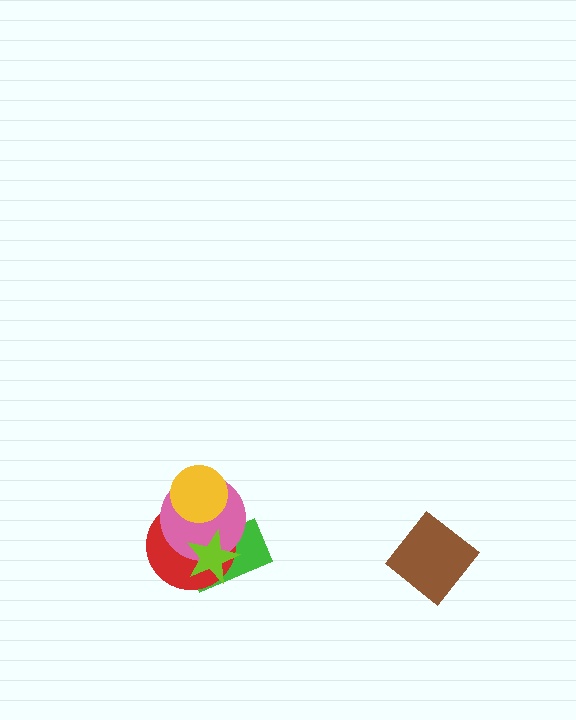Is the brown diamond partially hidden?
No, no other shape covers it.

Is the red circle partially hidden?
Yes, it is partially covered by another shape.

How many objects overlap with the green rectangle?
3 objects overlap with the green rectangle.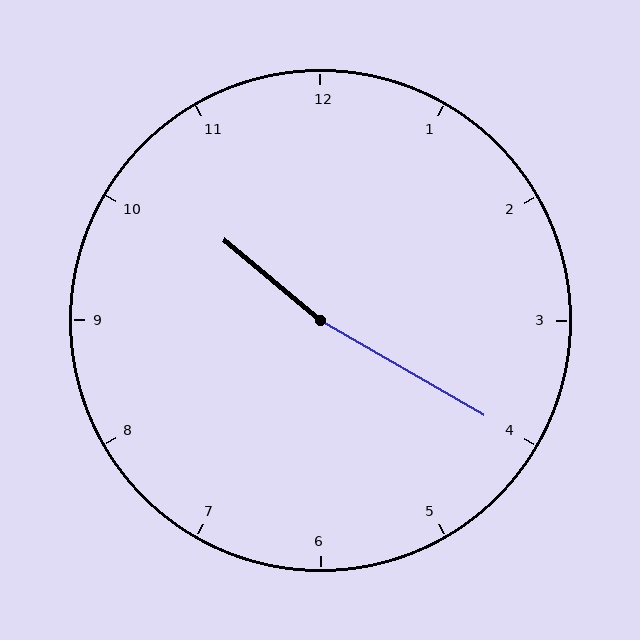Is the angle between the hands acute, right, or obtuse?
It is obtuse.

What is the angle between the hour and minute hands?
Approximately 170 degrees.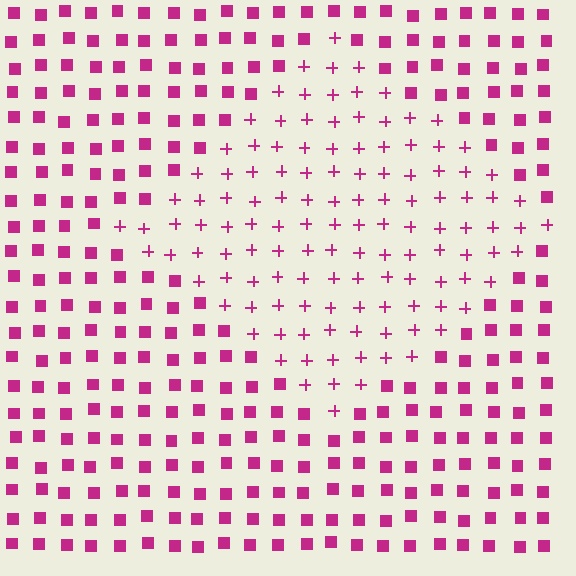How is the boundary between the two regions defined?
The boundary is defined by a change in element shape: plus signs inside vs. squares outside. All elements share the same color and spacing.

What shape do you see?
I see a diamond.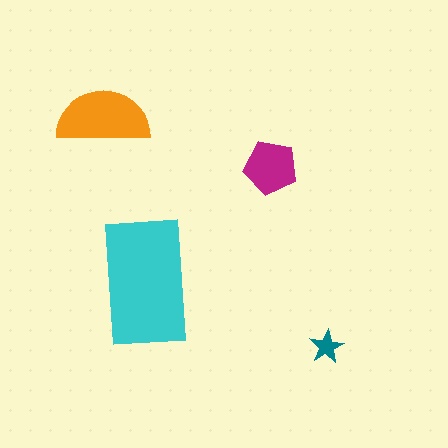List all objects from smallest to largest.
The teal star, the magenta pentagon, the orange semicircle, the cyan rectangle.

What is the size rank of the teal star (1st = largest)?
4th.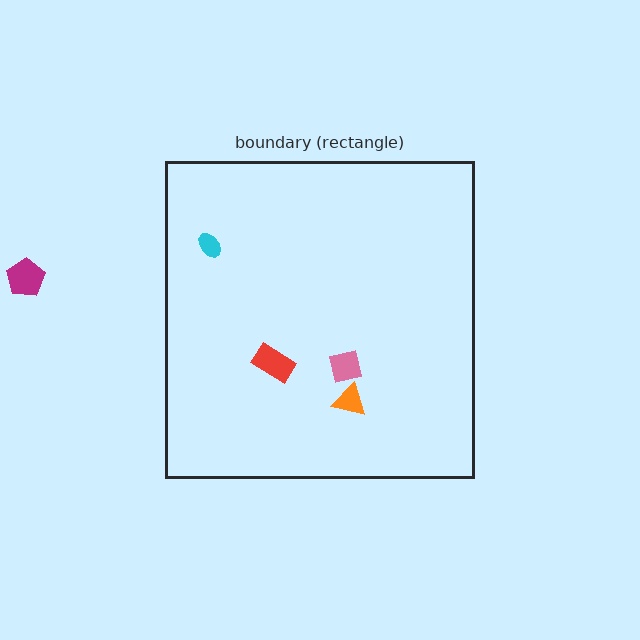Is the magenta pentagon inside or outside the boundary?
Outside.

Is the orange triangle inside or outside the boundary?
Inside.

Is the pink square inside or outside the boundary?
Inside.